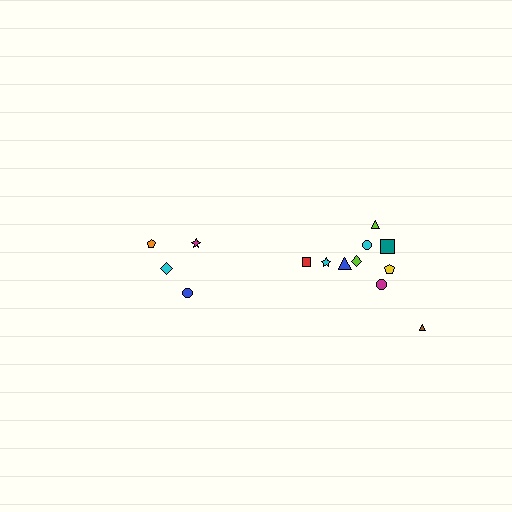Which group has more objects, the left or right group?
The right group.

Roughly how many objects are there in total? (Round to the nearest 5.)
Roughly 15 objects in total.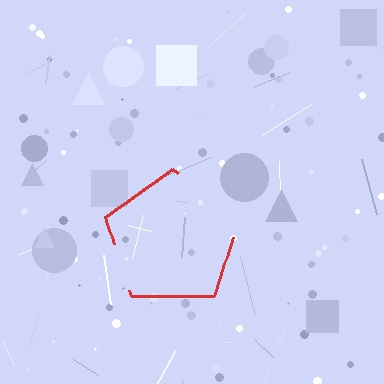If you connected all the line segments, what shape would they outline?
They would outline a pentagon.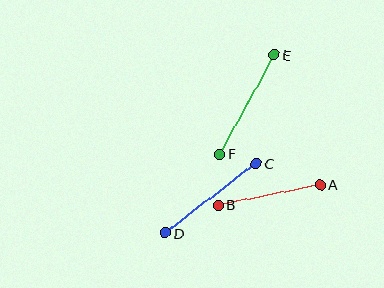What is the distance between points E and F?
The distance is approximately 113 pixels.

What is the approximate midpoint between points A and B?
The midpoint is at approximately (269, 195) pixels.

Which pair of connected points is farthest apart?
Points C and D are farthest apart.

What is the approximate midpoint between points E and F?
The midpoint is at approximately (247, 104) pixels.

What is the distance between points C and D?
The distance is approximately 115 pixels.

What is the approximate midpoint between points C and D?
The midpoint is at approximately (211, 198) pixels.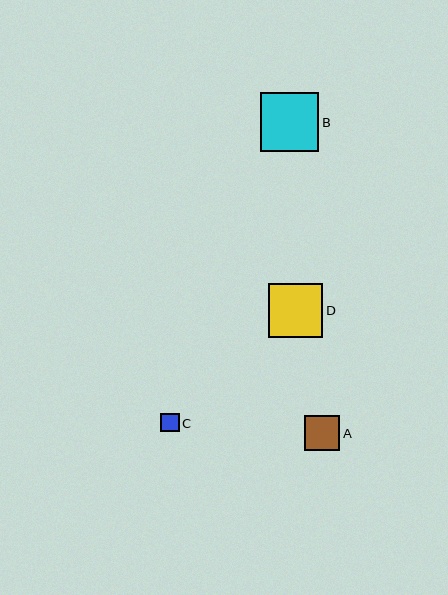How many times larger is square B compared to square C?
Square B is approximately 3.2 times the size of square C.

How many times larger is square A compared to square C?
Square A is approximately 1.9 times the size of square C.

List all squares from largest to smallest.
From largest to smallest: B, D, A, C.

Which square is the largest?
Square B is the largest with a size of approximately 58 pixels.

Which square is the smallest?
Square C is the smallest with a size of approximately 18 pixels.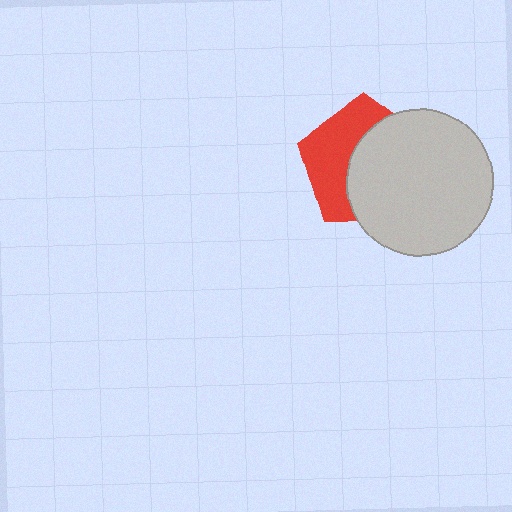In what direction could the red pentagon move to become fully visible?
The red pentagon could move left. That would shift it out from behind the light gray circle entirely.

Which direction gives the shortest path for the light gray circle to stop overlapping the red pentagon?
Moving right gives the shortest separation.